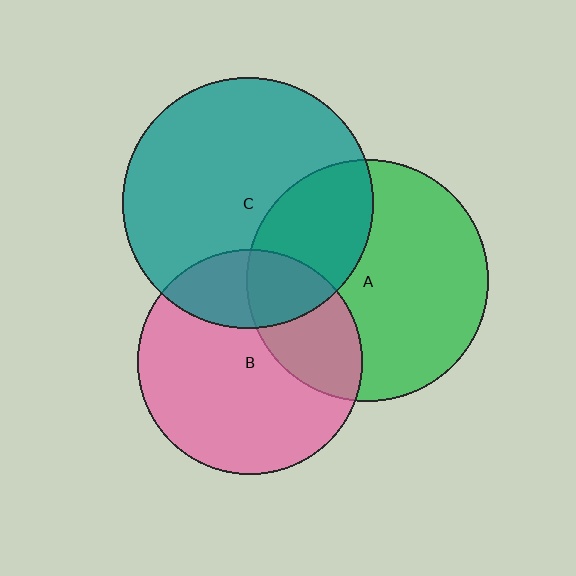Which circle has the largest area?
Circle C (teal).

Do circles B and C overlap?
Yes.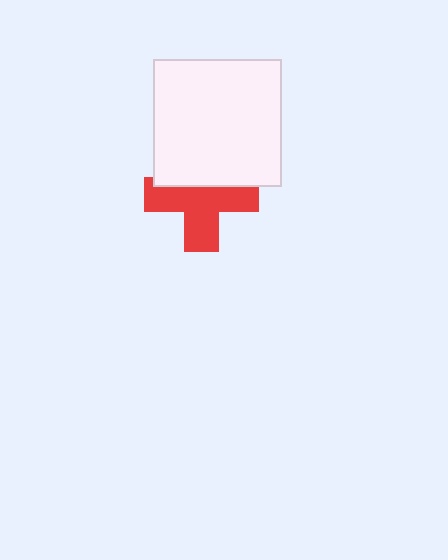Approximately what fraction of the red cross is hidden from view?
Roughly 37% of the red cross is hidden behind the white square.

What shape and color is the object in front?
The object in front is a white square.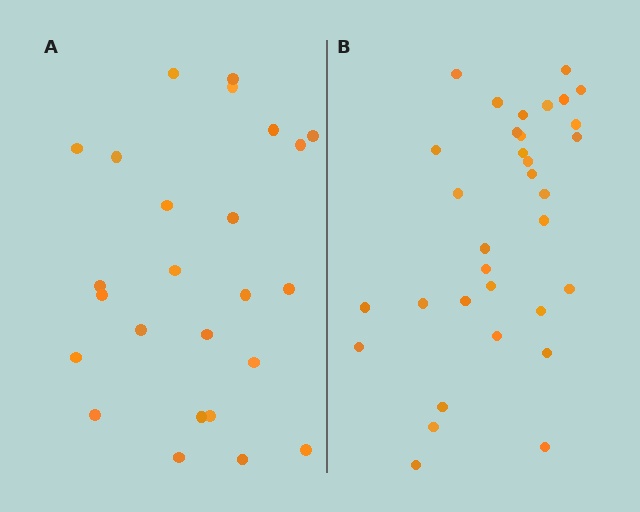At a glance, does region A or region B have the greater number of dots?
Region B (the right region) has more dots.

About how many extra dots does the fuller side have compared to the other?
Region B has roughly 8 or so more dots than region A.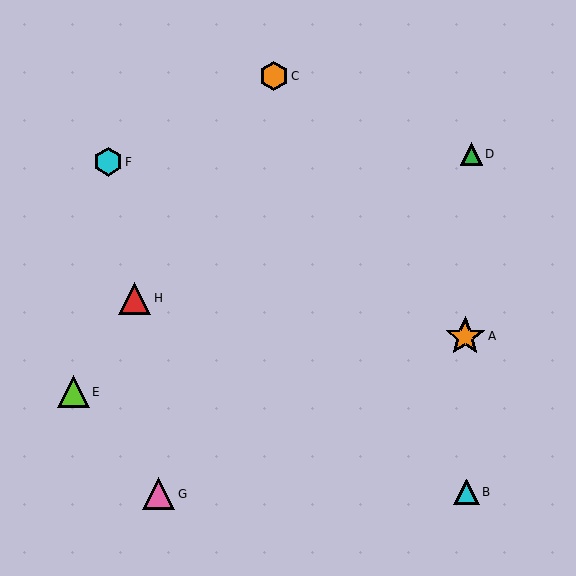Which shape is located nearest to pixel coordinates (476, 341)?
The orange star (labeled A) at (465, 336) is nearest to that location.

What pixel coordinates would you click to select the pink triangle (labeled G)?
Click at (159, 494) to select the pink triangle G.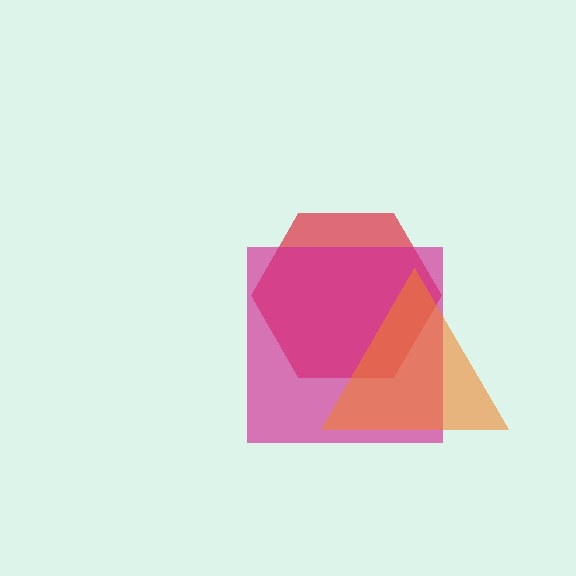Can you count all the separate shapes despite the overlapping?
Yes, there are 3 separate shapes.